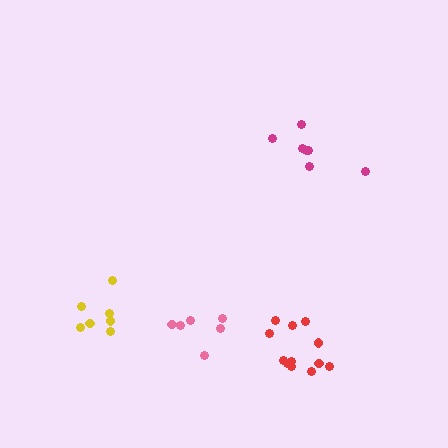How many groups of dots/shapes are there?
There are 4 groups.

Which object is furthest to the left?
The yellow cluster is leftmost.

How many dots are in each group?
Group 1: 7 dots, Group 2: 12 dots, Group 3: 8 dots, Group 4: 6 dots (33 total).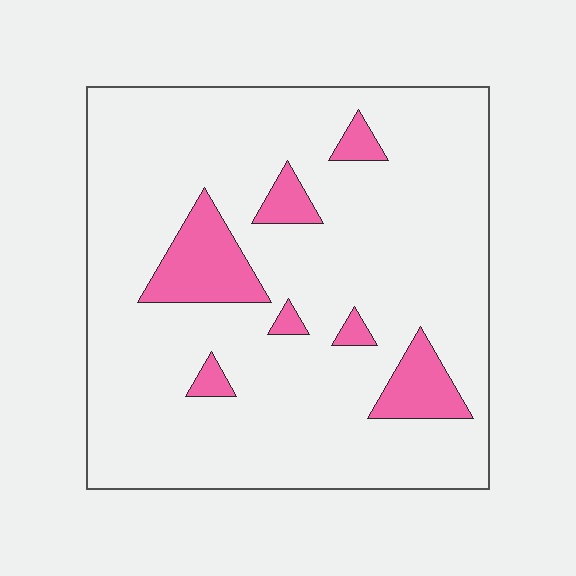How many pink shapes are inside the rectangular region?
7.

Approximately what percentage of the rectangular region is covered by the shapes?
Approximately 10%.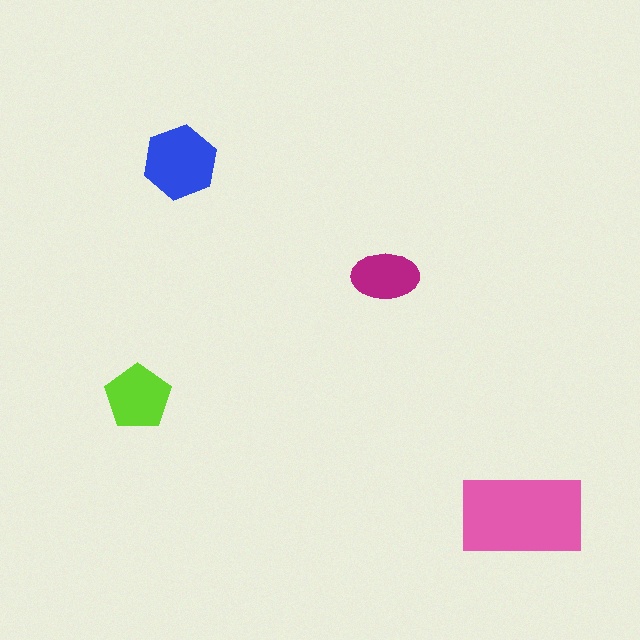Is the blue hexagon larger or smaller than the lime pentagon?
Larger.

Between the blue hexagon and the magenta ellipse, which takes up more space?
The blue hexagon.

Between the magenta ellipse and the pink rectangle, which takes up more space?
The pink rectangle.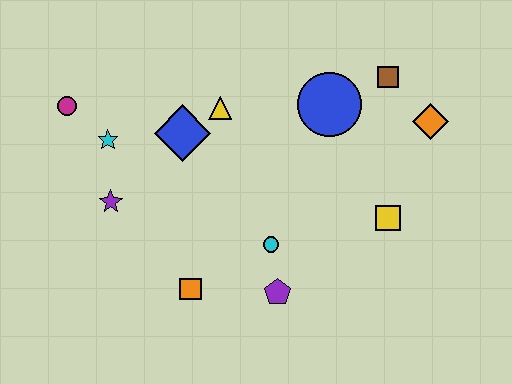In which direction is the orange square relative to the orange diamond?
The orange square is to the left of the orange diamond.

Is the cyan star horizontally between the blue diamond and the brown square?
No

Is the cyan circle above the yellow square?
No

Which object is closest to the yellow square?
The orange diamond is closest to the yellow square.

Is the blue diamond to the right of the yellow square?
No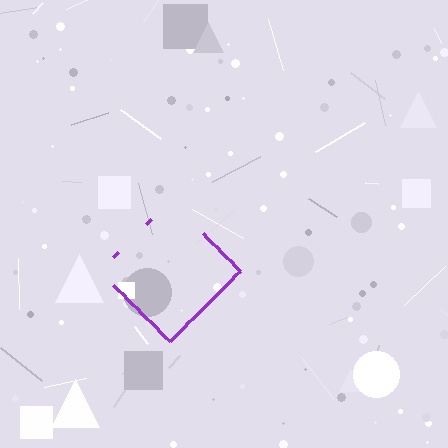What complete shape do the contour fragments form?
The contour fragments form a diamond.